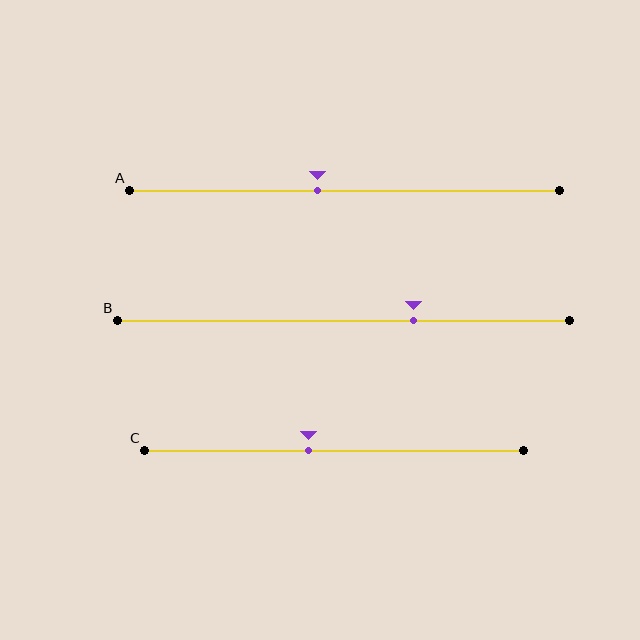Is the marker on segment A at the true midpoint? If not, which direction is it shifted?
No, the marker on segment A is shifted to the left by about 6% of the segment length.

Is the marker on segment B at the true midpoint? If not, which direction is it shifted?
No, the marker on segment B is shifted to the right by about 15% of the segment length.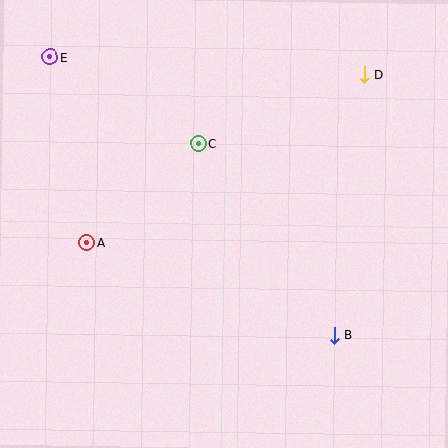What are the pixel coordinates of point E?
Point E is at (50, 57).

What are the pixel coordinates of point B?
Point B is at (335, 335).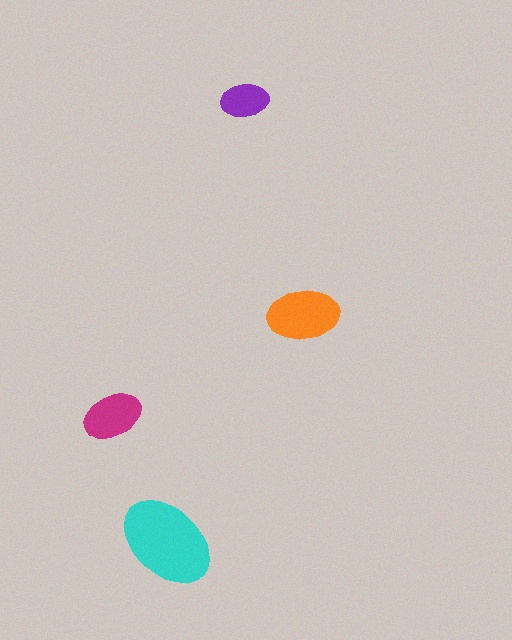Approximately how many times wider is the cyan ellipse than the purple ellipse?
About 2 times wider.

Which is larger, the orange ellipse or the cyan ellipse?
The cyan one.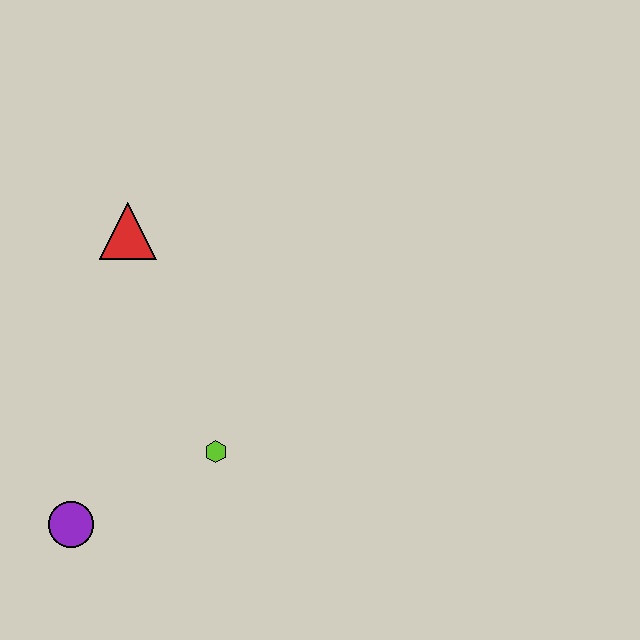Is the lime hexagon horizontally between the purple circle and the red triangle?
No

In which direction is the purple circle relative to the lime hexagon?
The purple circle is to the left of the lime hexagon.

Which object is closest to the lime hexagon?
The purple circle is closest to the lime hexagon.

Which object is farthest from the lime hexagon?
The red triangle is farthest from the lime hexagon.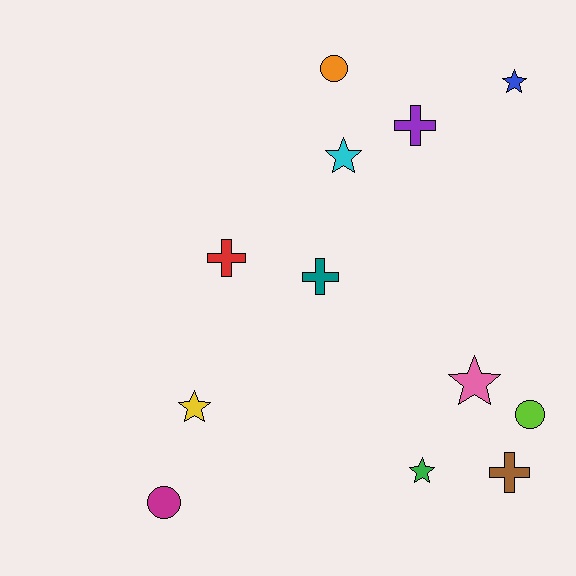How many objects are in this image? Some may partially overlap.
There are 12 objects.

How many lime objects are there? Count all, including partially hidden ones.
There is 1 lime object.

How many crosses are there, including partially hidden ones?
There are 4 crosses.